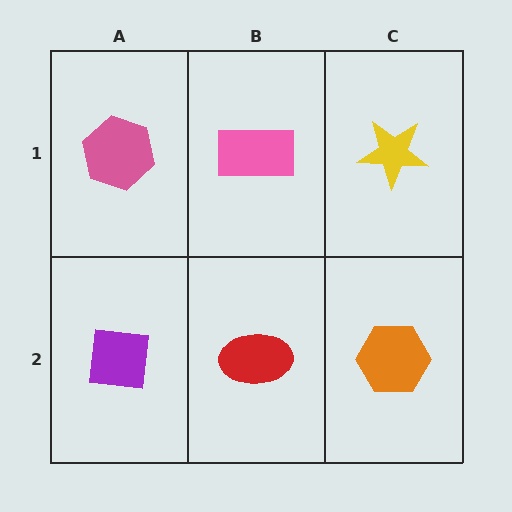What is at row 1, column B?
A pink rectangle.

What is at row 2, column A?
A purple square.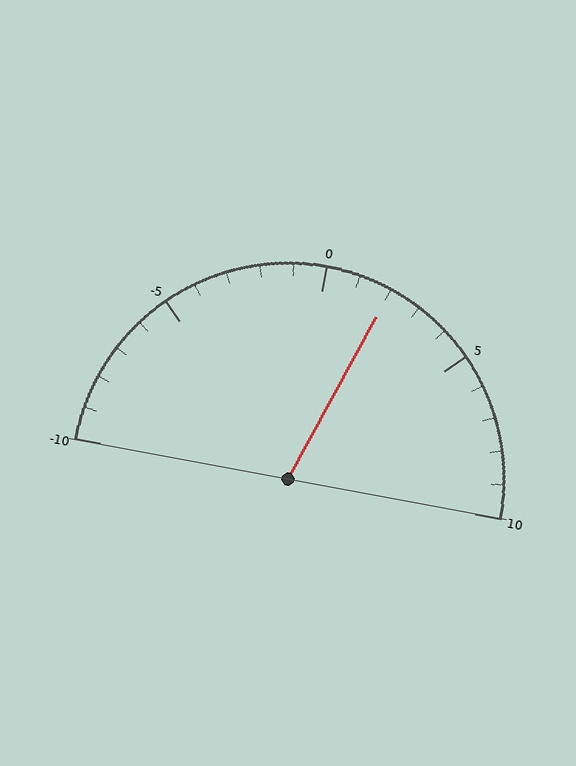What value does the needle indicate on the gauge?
The needle indicates approximately 2.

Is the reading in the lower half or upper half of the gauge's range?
The reading is in the upper half of the range (-10 to 10).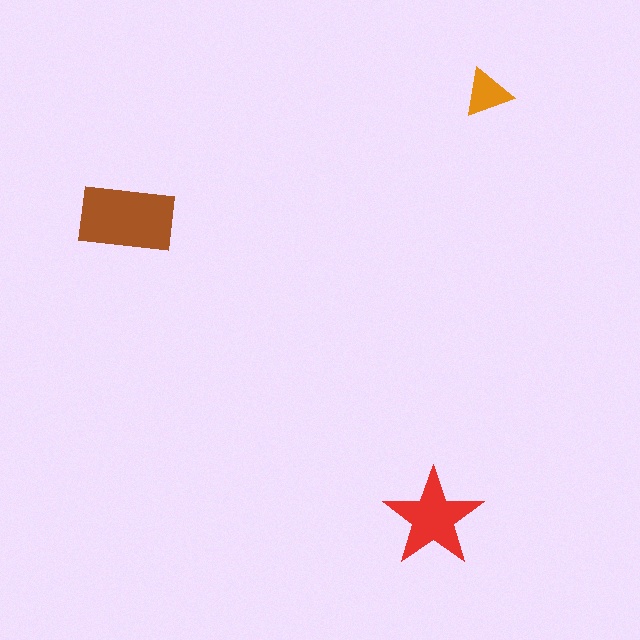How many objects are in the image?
There are 3 objects in the image.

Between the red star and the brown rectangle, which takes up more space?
The brown rectangle.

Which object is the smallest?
The orange triangle.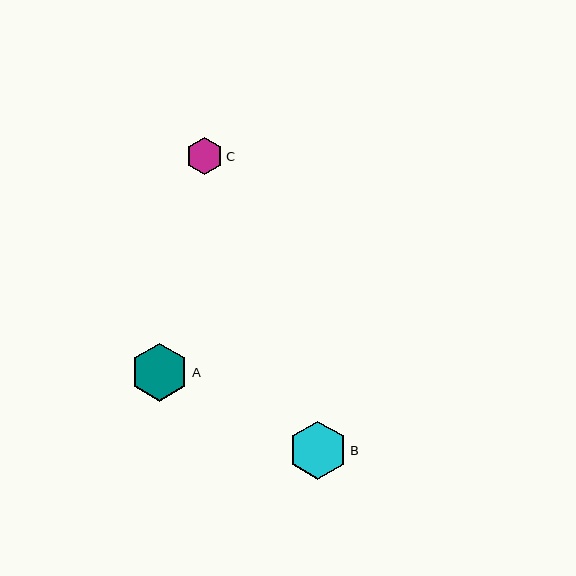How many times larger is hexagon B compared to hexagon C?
Hexagon B is approximately 1.6 times the size of hexagon C.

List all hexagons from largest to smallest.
From largest to smallest: B, A, C.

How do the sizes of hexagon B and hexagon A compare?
Hexagon B and hexagon A are approximately the same size.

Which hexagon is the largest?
Hexagon B is the largest with a size of approximately 58 pixels.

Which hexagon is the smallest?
Hexagon C is the smallest with a size of approximately 37 pixels.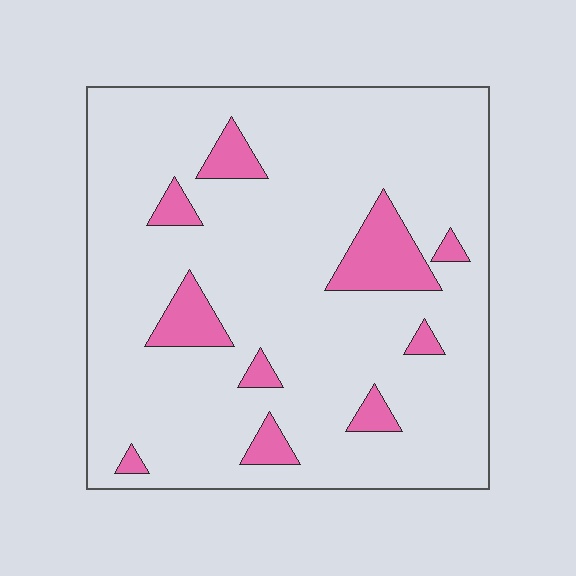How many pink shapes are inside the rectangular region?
10.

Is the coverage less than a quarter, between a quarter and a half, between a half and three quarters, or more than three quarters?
Less than a quarter.